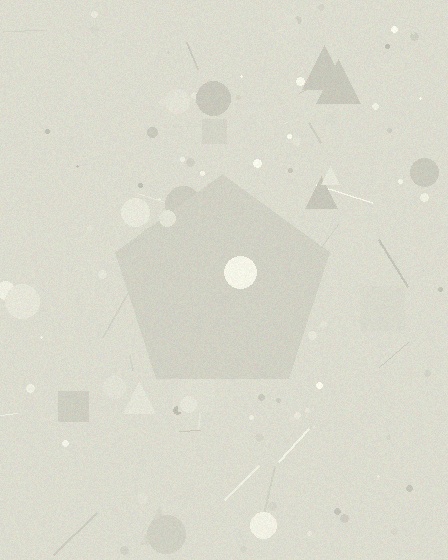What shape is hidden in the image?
A pentagon is hidden in the image.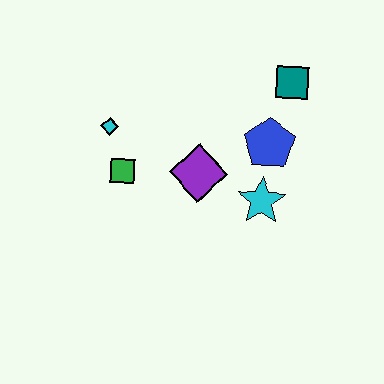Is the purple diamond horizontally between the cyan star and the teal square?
No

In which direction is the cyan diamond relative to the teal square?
The cyan diamond is to the left of the teal square.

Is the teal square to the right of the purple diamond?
Yes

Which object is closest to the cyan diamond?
The green square is closest to the cyan diamond.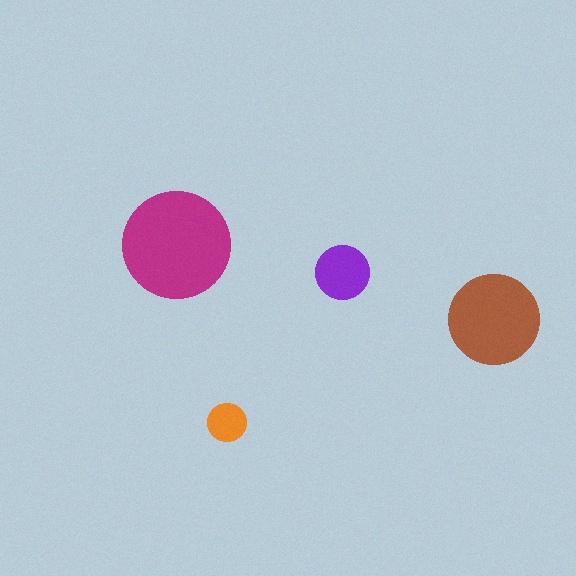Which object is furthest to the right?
The brown circle is rightmost.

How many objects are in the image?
There are 4 objects in the image.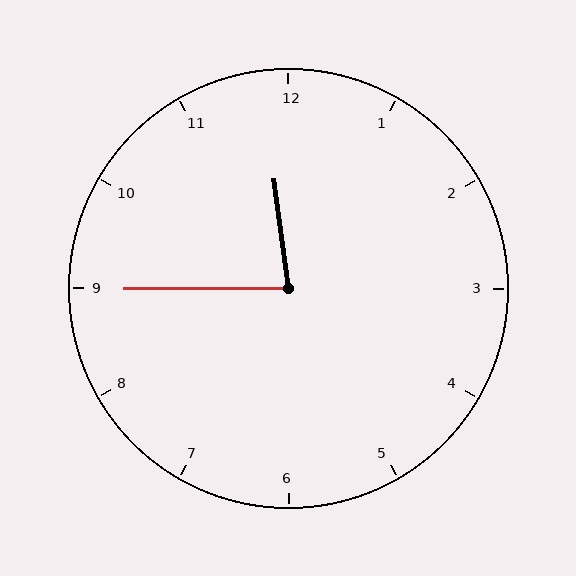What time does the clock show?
11:45.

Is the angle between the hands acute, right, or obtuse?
It is acute.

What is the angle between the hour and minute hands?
Approximately 82 degrees.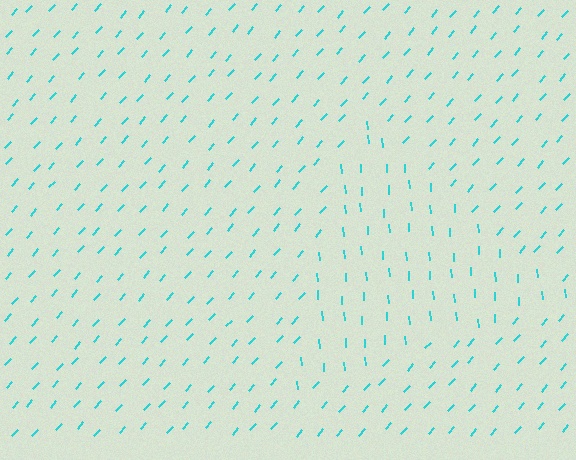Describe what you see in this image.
The image is filled with small cyan line segments. A triangle region in the image has lines oriented differently from the surrounding lines, creating a visible texture boundary.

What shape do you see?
I see a triangle.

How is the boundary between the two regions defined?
The boundary is defined purely by a change in line orientation (approximately 45 degrees difference). All lines are the same color and thickness.